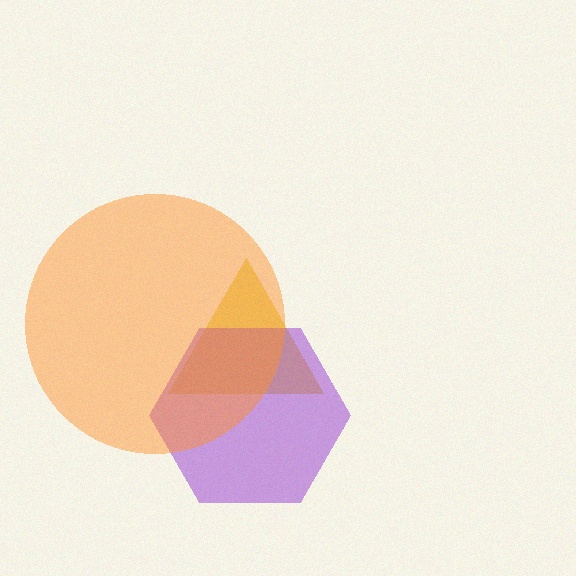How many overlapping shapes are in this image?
There are 3 overlapping shapes in the image.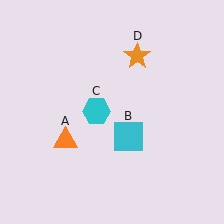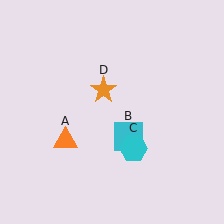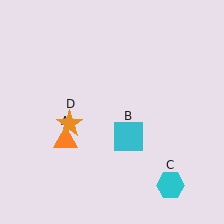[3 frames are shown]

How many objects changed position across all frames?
2 objects changed position: cyan hexagon (object C), orange star (object D).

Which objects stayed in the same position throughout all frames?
Orange triangle (object A) and cyan square (object B) remained stationary.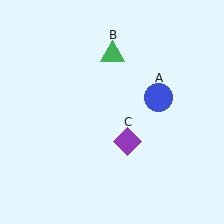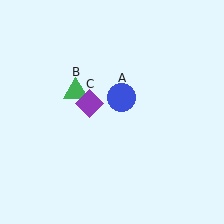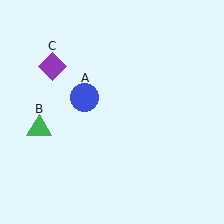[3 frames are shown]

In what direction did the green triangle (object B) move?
The green triangle (object B) moved down and to the left.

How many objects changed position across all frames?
3 objects changed position: blue circle (object A), green triangle (object B), purple diamond (object C).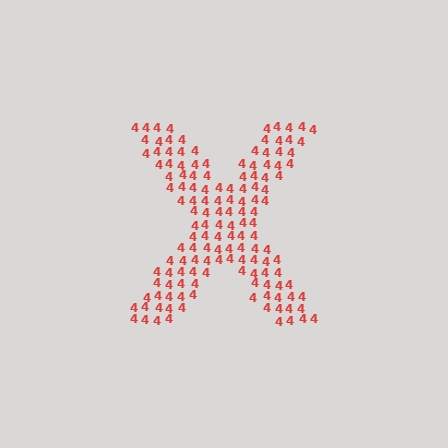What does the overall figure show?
The overall figure shows the letter X.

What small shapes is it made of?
It is made of small digit 4's.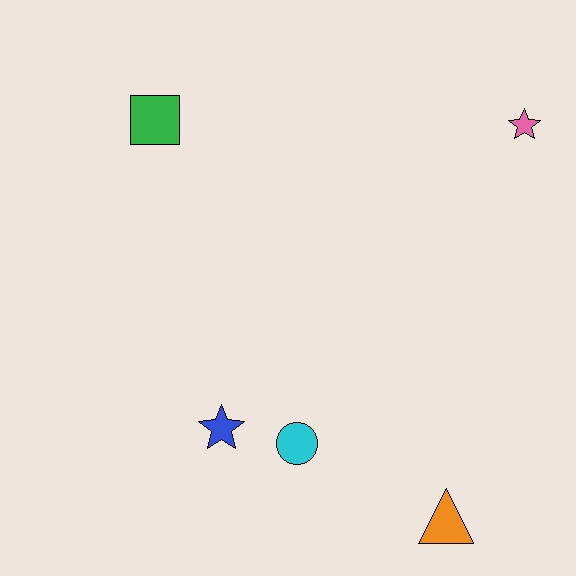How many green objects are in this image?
There is 1 green object.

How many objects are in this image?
There are 5 objects.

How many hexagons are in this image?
There are no hexagons.